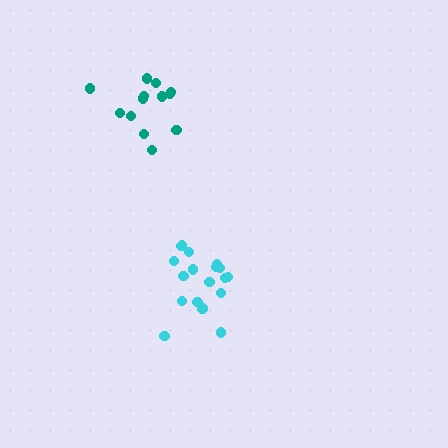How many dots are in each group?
Group 1: 18 dots, Group 2: 13 dots (31 total).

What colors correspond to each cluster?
The clusters are colored: cyan, teal.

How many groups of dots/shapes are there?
There are 2 groups.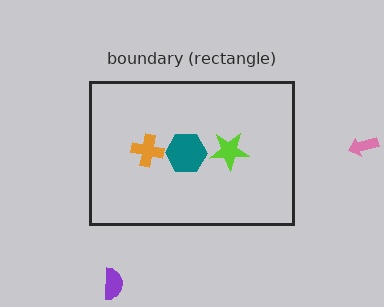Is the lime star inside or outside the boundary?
Inside.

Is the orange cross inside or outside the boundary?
Inside.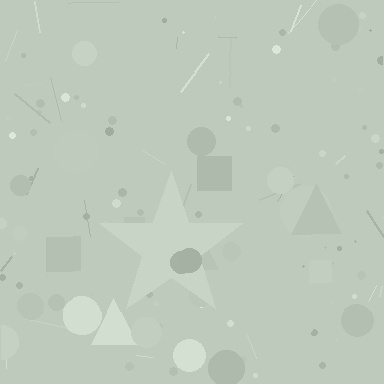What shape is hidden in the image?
A star is hidden in the image.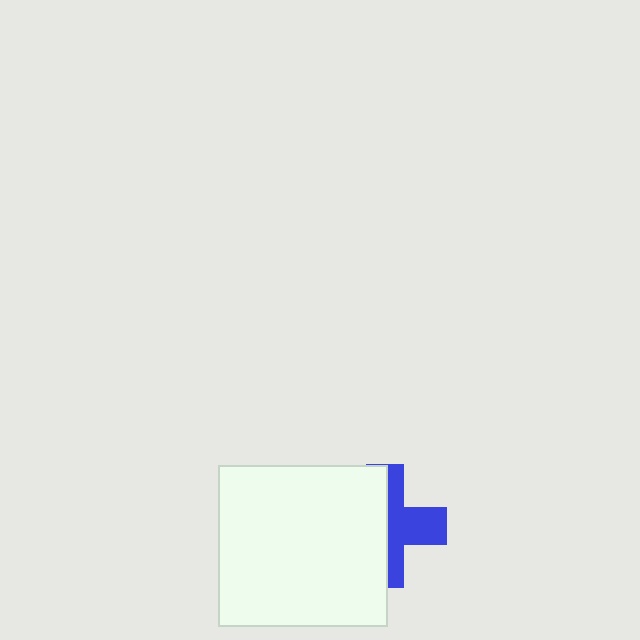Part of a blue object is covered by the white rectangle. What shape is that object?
It is a cross.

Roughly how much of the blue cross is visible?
About half of it is visible (roughly 46%).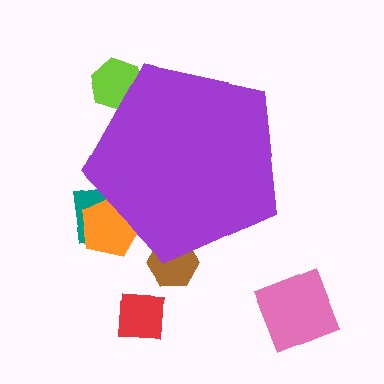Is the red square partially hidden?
No, the red square is fully visible.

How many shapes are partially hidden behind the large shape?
4 shapes are partially hidden.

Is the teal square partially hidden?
Yes, the teal square is partially hidden behind the purple pentagon.